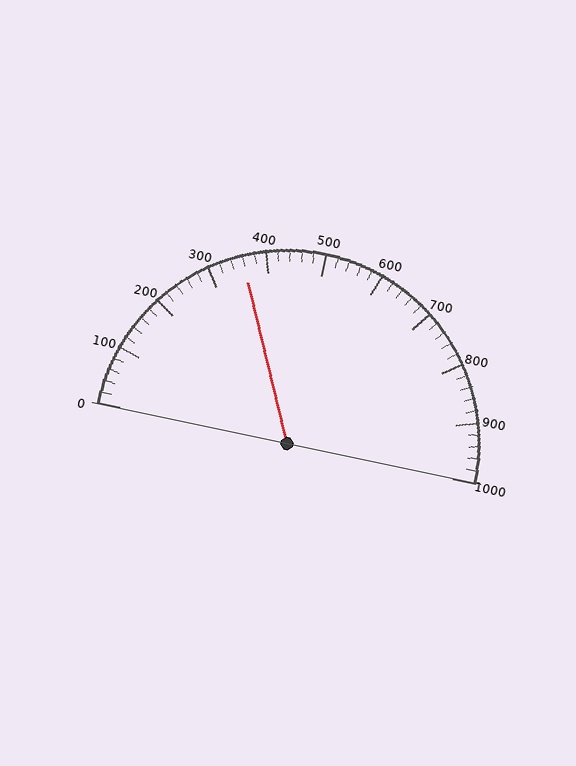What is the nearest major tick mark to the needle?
The nearest major tick mark is 400.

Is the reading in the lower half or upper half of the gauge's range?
The reading is in the lower half of the range (0 to 1000).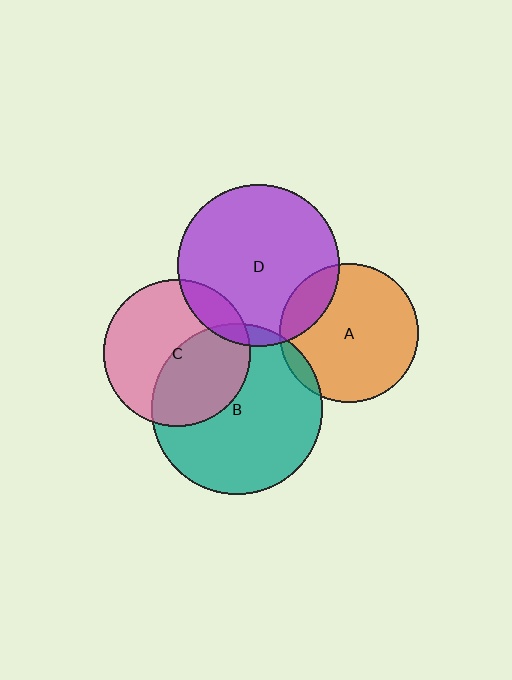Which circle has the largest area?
Circle B (teal).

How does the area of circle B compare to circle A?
Approximately 1.5 times.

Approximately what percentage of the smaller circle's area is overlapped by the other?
Approximately 5%.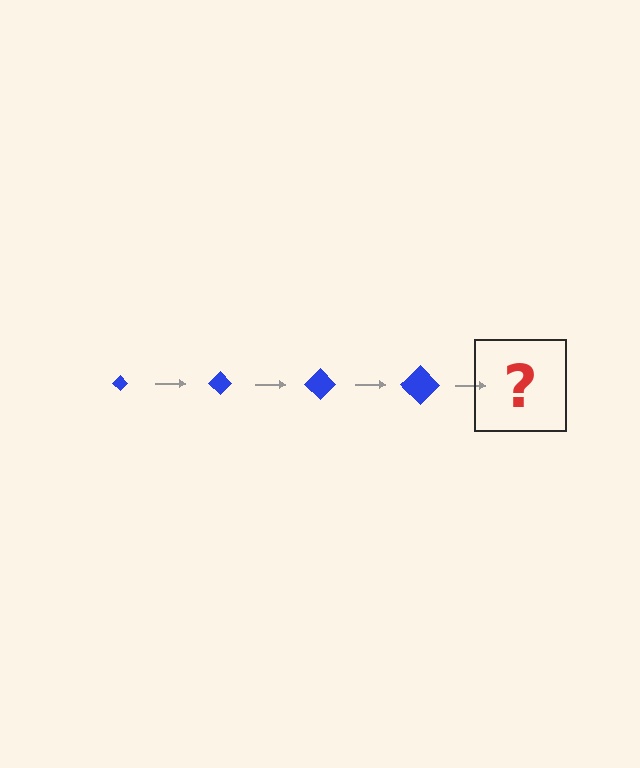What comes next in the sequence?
The next element should be a blue diamond, larger than the previous one.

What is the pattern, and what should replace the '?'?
The pattern is that the diamond gets progressively larger each step. The '?' should be a blue diamond, larger than the previous one.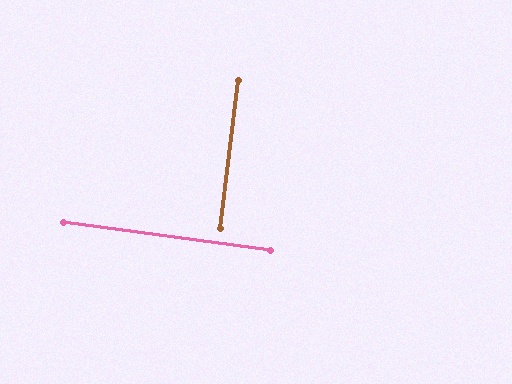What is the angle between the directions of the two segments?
Approximately 90 degrees.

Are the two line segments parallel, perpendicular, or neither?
Perpendicular — they meet at approximately 90°.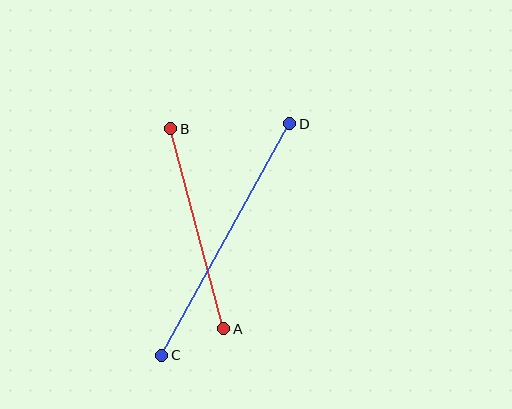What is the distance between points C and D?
The distance is approximately 264 pixels.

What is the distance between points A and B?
The distance is approximately 207 pixels.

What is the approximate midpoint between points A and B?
The midpoint is at approximately (197, 229) pixels.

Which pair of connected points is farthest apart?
Points C and D are farthest apart.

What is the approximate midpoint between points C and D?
The midpoint is at approximately (226, 240) pixels.